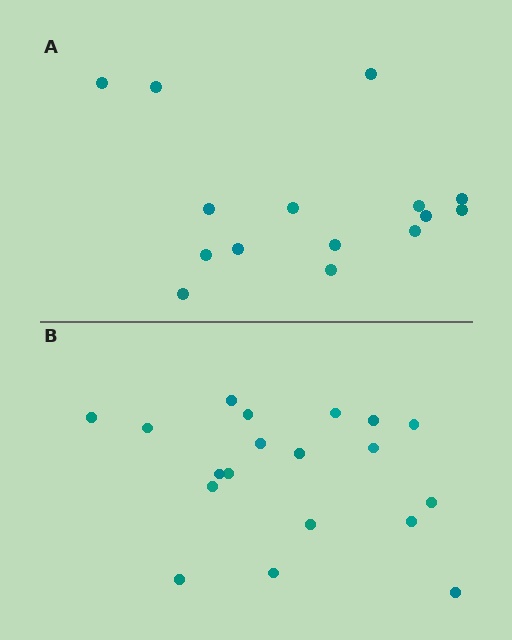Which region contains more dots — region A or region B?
Region B (the bottom region) has more dots.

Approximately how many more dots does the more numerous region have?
Region B has about 4 more dots than region A.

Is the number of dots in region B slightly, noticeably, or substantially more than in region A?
Region B has noticeably more, but not dramatically so. The ratio is roughly 1.3 to 1.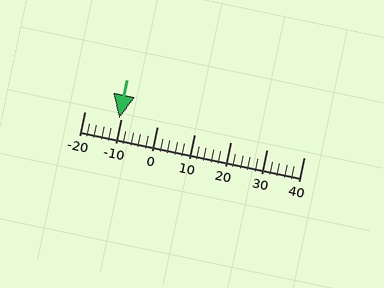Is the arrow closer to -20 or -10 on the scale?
The arrow is closer to -10.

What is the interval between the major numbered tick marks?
The major tick marks are spaced 10 units apart.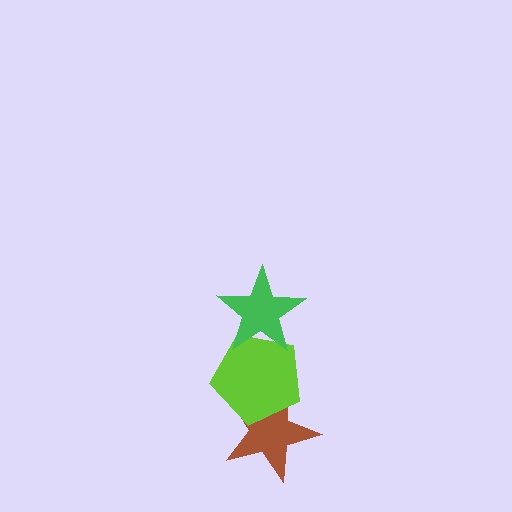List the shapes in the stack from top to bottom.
From top to bottom: the green star, the lime pentagon, the brown star.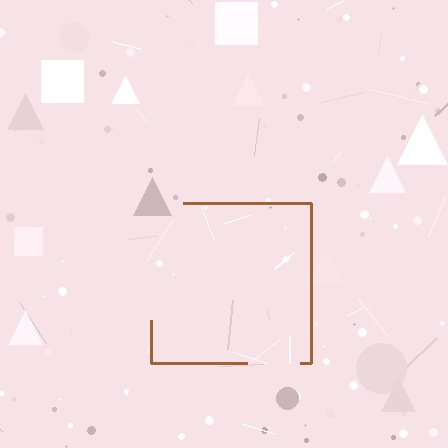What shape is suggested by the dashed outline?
The dashed outline suggests a square.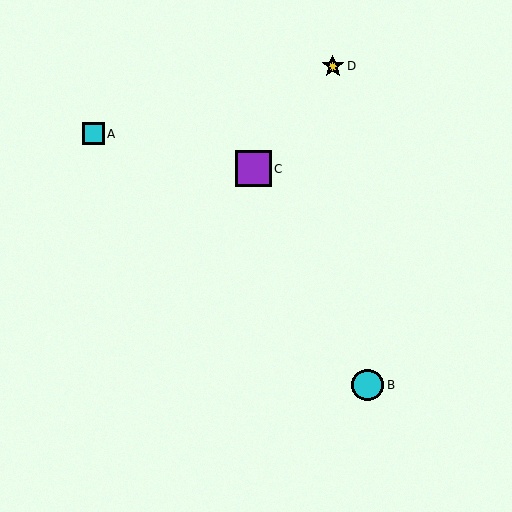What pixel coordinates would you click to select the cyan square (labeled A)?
Click at (93, 134) to select the cyan square A.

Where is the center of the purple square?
The center of the purple square is at (253, 169).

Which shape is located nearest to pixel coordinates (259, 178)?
The purple square (labeled C) at (253, 169) is nearest to that location.